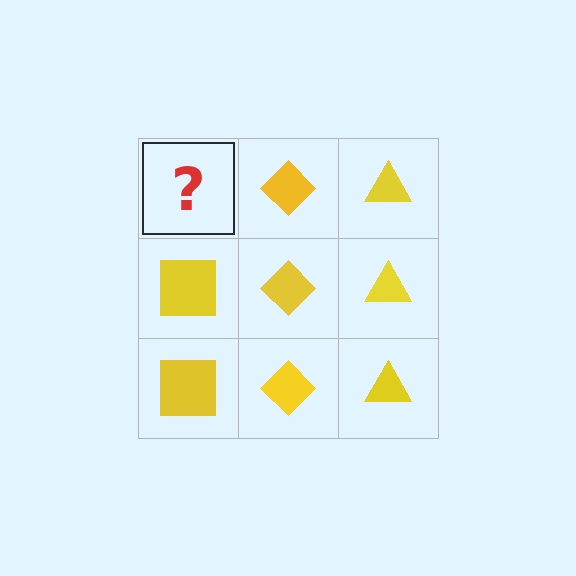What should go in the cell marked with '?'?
The missing cell should contain a yellow square.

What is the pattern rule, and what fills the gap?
The rule is that each column has a consistent shape. The gap should be filled with a yellow square.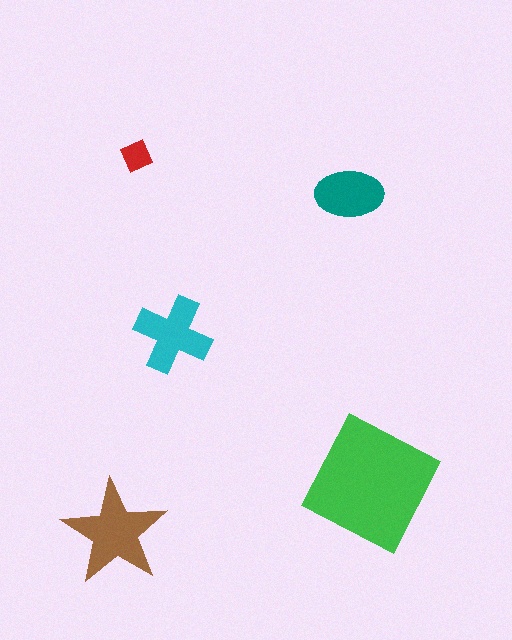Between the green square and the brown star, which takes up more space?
The green square.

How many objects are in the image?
There are 5 objects in the image.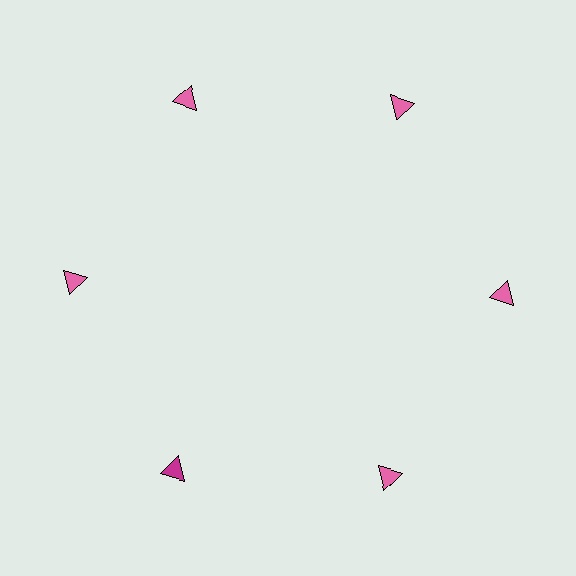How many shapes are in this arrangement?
There are 6 shapes arranged in a ring pattern.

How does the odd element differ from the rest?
It has a different color: magenta instead of pink.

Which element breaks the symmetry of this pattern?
The magenta triangle at roughly the 7 o'clock position breaks the symmetry. All other shapes are pink triangles.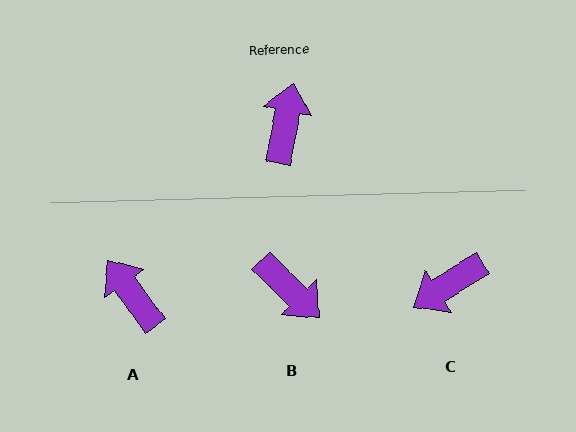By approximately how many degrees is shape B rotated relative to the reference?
Approximately 124 degrees clockwise.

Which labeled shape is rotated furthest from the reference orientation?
C, about 134 degrees away.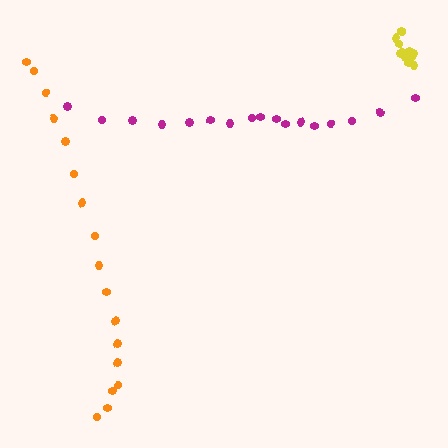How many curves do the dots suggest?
There are 3 distinct paths.